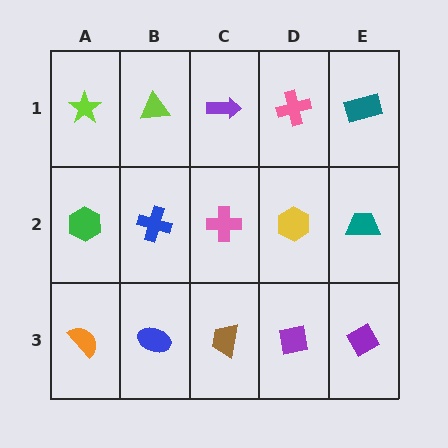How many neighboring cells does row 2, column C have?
4.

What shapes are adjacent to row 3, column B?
A blue cross (row 2, column B), an orange semicircle (row 3, column A), a brown trapezoid (row 3, column C).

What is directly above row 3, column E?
A teal trapezoid.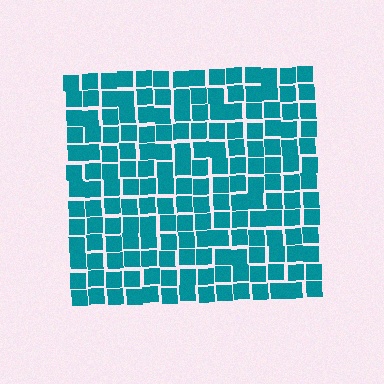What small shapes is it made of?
It is made of small squares.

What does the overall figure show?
The overall figure shows a square.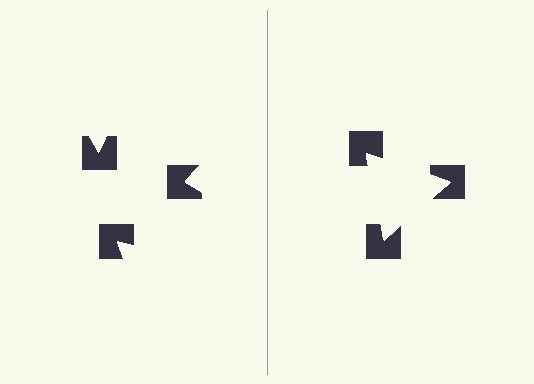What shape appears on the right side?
An illusory triangle.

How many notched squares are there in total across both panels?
6 — 3 on each side.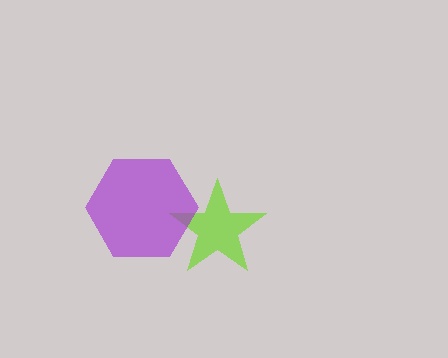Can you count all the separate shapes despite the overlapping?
Yes, there are 2 separate shapes.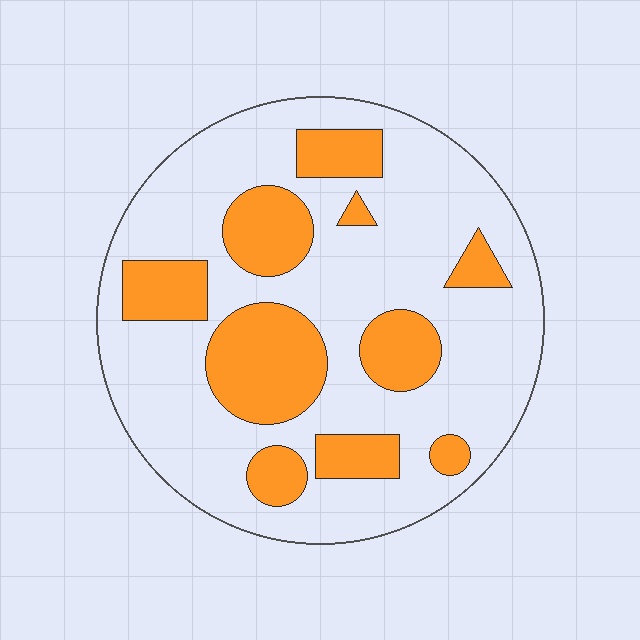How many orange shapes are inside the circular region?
10.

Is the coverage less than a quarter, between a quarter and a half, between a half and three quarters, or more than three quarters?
Between a quarter and a half.